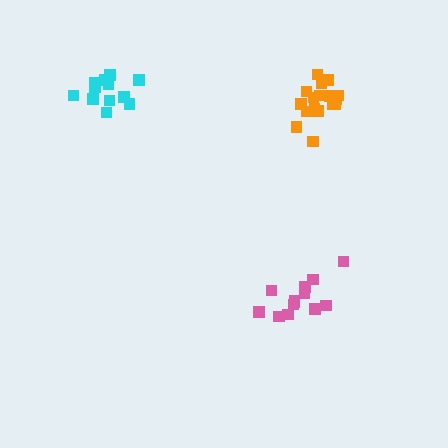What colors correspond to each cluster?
The clusters are colored: pink, orange, cyan.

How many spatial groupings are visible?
There are 3 spatial groupings.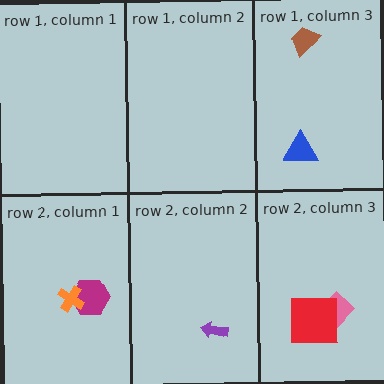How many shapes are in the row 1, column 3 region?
2.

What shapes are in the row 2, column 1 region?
The magenta hexagon, the orange cross.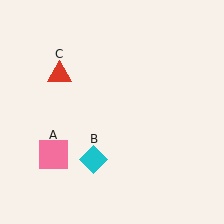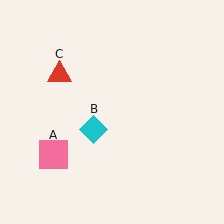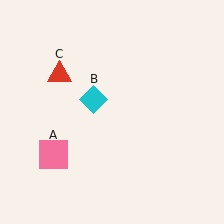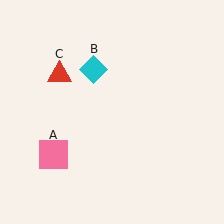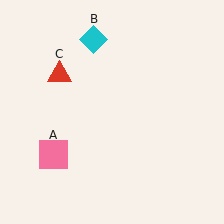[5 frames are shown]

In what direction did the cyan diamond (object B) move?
The cyan diamond (object B) moved up.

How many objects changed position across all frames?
1 object changed position: cyan diamond (object B).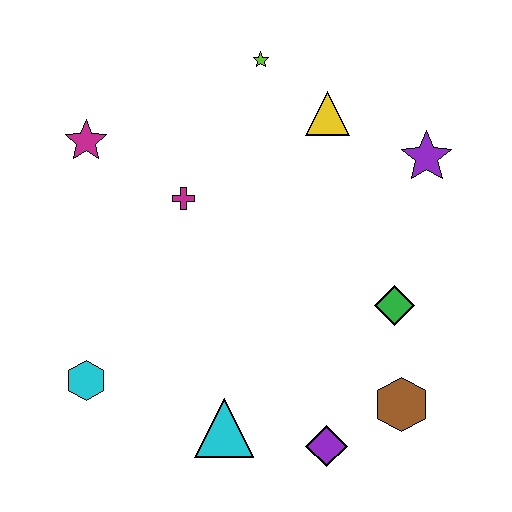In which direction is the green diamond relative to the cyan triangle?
The green diamond is to the right of the cyan triangle.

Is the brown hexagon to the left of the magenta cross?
No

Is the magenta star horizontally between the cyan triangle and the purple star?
No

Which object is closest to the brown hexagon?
The purple diamond is closest to the brown hexagon.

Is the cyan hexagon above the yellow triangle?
No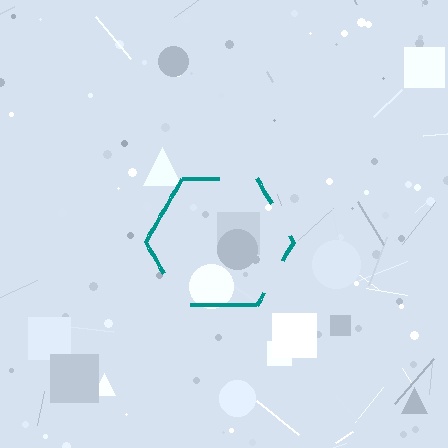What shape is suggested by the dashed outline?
The dashed outline suggests a hexagon.